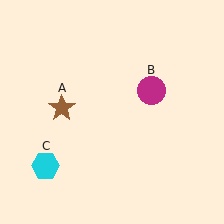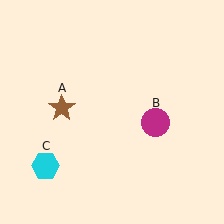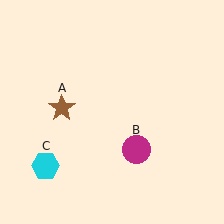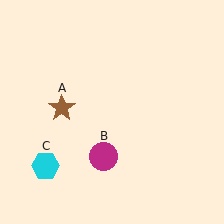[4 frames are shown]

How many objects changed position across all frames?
1 object changed position: magenta circle (object B).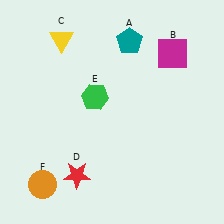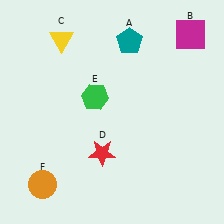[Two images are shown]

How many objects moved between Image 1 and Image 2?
2 objects moved between the two images.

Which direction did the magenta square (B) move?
The magenta square (B) moved up.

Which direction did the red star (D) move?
The red star (D) moved right.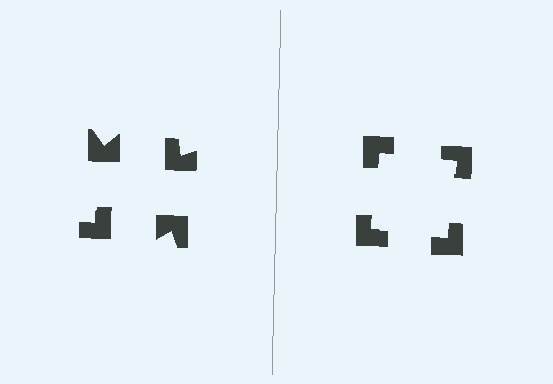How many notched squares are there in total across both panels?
8 — 4 on each side.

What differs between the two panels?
The notched squares are positioned identically on both sides; only the wedge orientations differ. On the right they align to a square; on the left they are misaligned.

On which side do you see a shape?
An illusory square appears on the right side. On the left side the wedge cuts are rotated, so no coherent shape forms.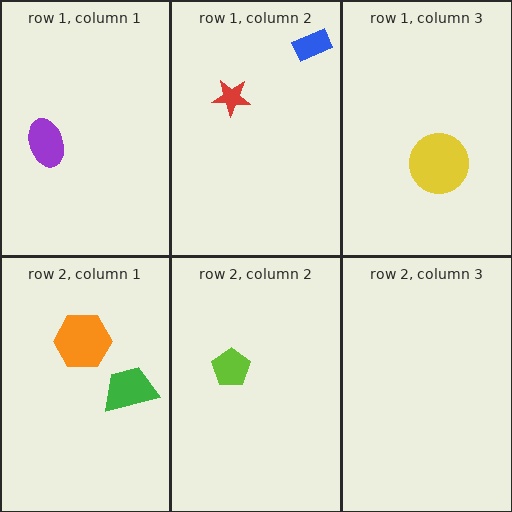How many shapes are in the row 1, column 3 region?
1.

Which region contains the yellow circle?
The row 1, column 3 region.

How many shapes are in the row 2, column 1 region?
2.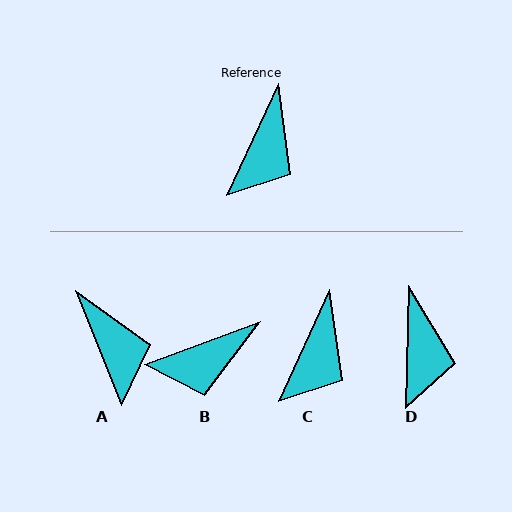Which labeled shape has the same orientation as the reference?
C.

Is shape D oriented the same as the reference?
No, it is off by about 23 degrees.